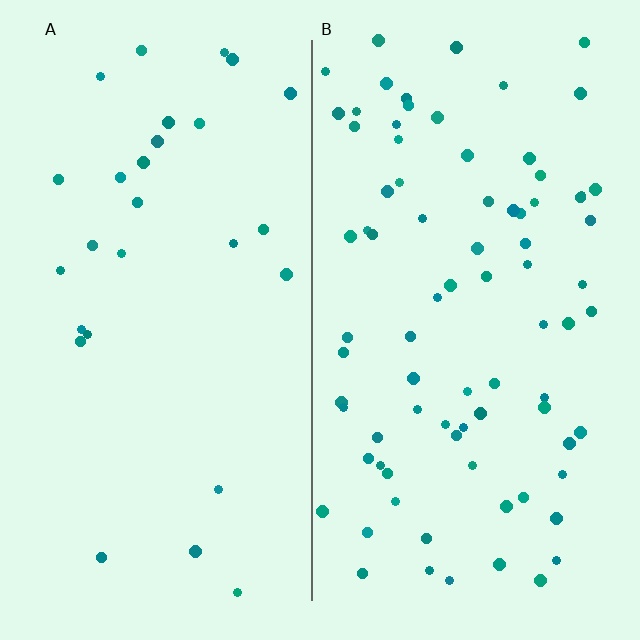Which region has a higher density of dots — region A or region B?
B (the right).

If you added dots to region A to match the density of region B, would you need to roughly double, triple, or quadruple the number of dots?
Approximately triple.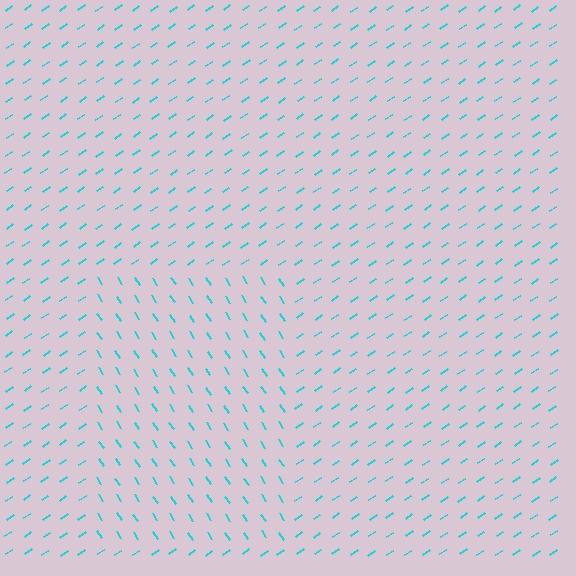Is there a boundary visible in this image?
Yes, there is a texture boundary formed by a change in line orientation.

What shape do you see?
I see a rectangle.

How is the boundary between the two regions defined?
The boundary is defined purely by a change in line orientation (approximately 88 degrees difference). All lines are the same color and thickness.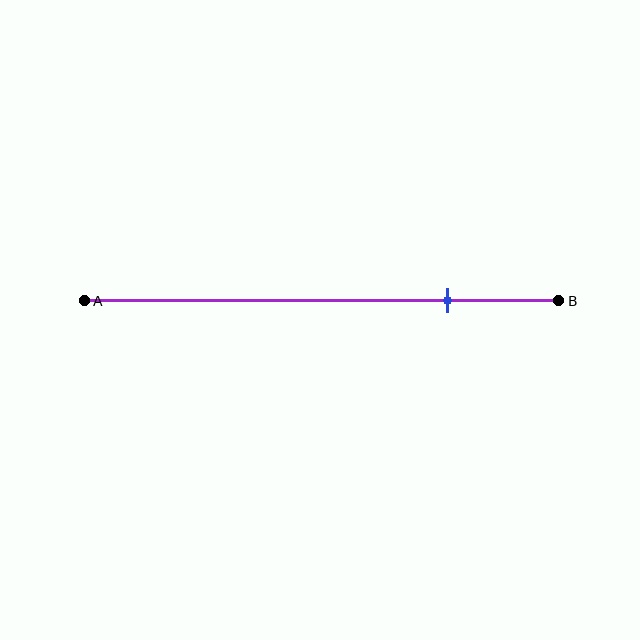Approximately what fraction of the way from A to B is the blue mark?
The blue mark is approximately 75% of the way from A to B.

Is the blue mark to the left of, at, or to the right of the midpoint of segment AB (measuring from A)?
The blue mark is to the right of the midpoint of segment AB.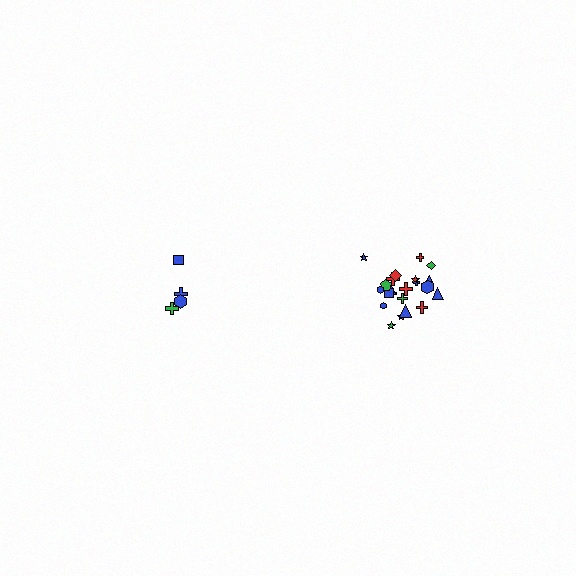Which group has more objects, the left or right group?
The right group.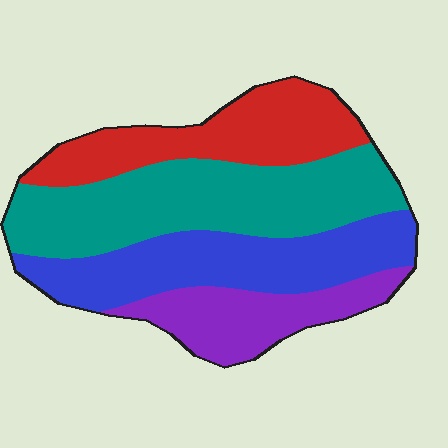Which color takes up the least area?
Purple, at roughly 15%.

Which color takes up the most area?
Teal, at roughly 35%.